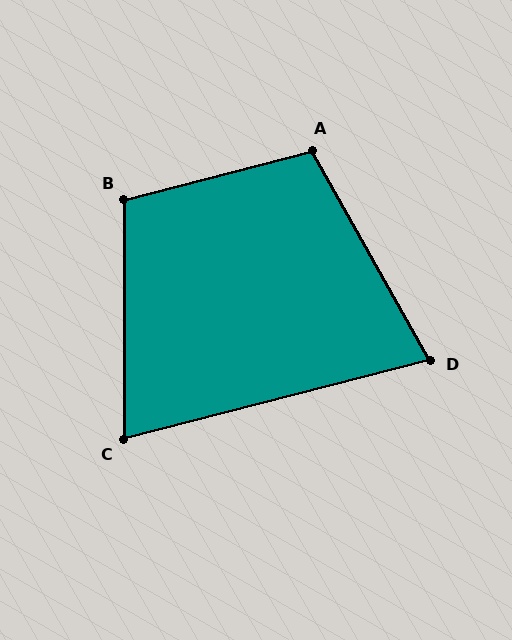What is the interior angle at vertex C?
Approximately 75 degrees (acute).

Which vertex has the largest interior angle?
B, at approximately 105 degrees.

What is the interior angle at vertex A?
Approximately 105 degrees (obtuse).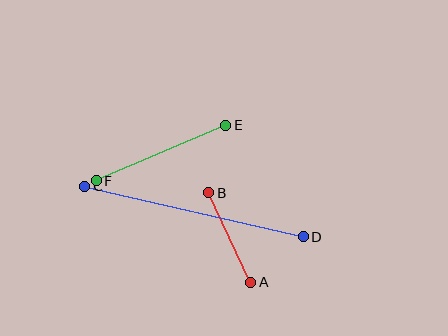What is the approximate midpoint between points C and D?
The midpoint is at approximately (194, 212) pixels.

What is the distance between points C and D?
The distance is approximately 225 pixels.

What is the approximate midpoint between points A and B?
The midpoint is at approximately (230, 237) pixels.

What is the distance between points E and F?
The distance is approximately 141 pixels.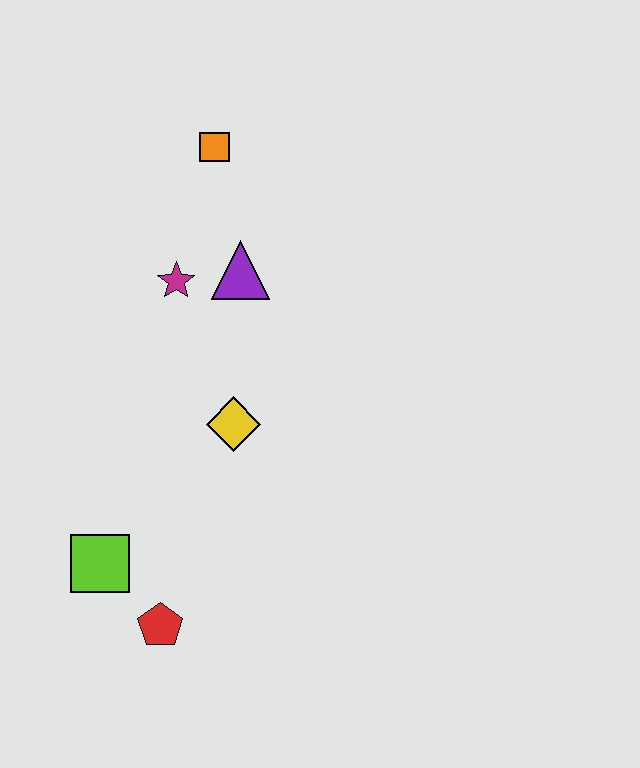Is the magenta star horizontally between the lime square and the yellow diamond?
Yes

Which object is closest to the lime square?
The red pentagon is closest to the lime square.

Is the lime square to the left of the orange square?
Yes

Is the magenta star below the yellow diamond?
No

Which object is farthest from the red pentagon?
The orange square is farthest from the red pentagon.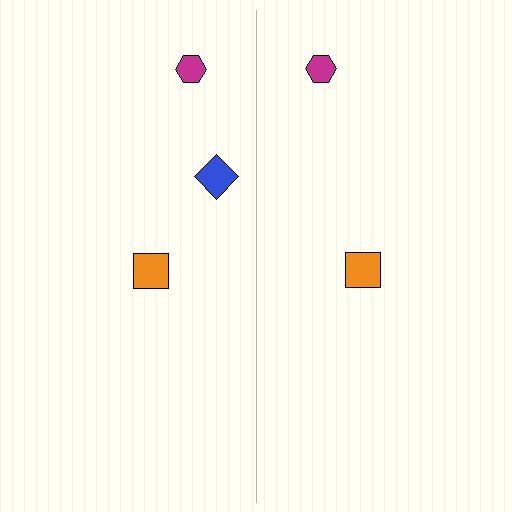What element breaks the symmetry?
A blue diamond is missing from the right side.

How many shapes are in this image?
There are 5 shapes in this image.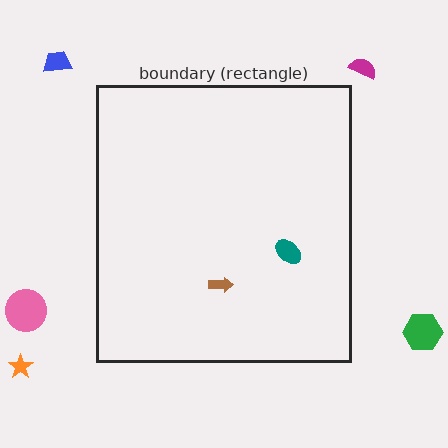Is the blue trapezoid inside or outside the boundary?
Outside.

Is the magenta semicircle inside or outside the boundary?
Outside.